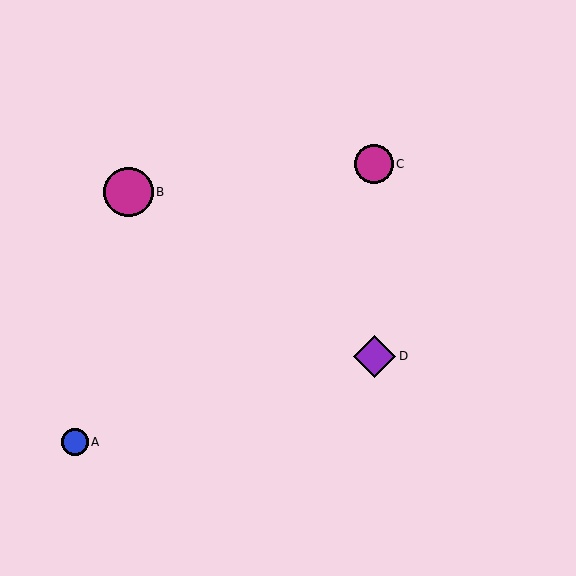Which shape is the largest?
The magenta circle (labeled B) is the largest.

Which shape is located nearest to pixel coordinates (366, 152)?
The magenta circle (labeled C) at (374, 164) is nearest to that location.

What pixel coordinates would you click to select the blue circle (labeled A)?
Click at (75, 442) to select the blue circle A.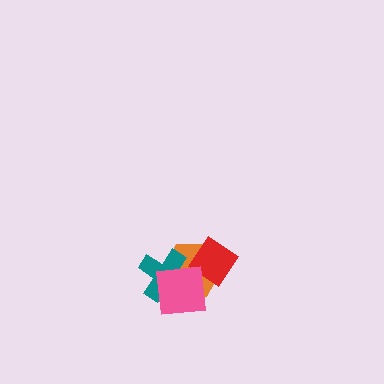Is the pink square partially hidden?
No, no other shape covers it.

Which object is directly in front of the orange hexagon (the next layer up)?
The teal cross is directly in front of the orange hexagon.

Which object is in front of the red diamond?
The pink square is in front of the red diamond.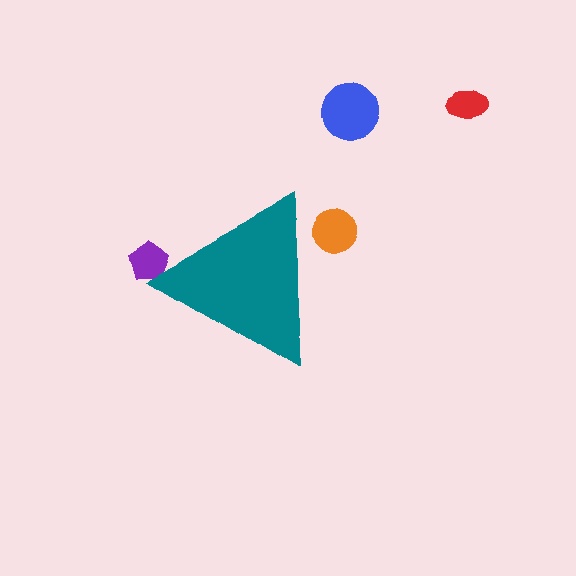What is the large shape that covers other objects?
A teal triangle.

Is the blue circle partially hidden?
No, the blue circle is fully visible.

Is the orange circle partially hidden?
Yes, the orange circle is partially hidden behind the teal triangle.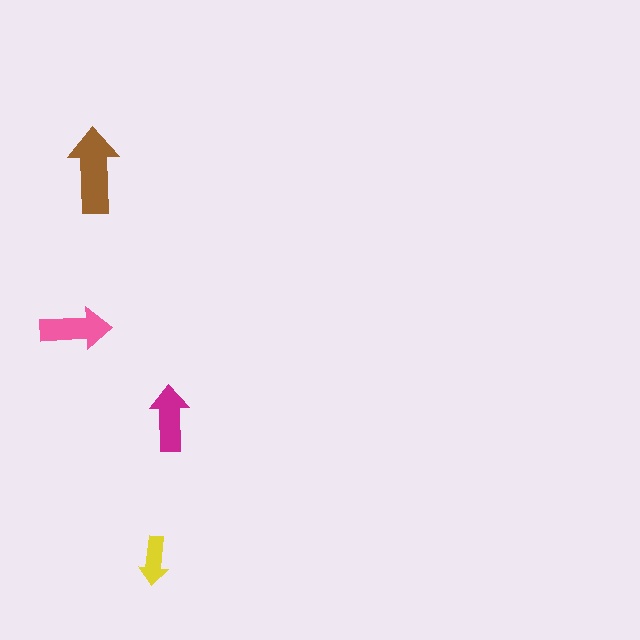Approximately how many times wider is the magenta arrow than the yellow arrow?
About 1.5 times wider.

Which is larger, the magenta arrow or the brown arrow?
The brown one.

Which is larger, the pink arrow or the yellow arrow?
The pink one.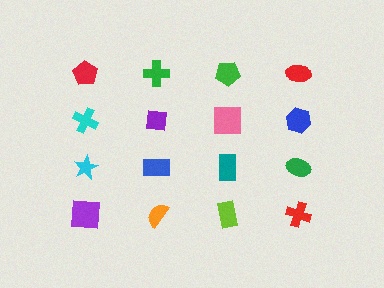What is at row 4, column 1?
A purple square.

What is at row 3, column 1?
A cyan star.